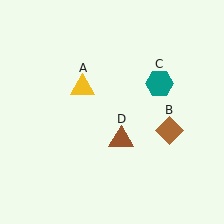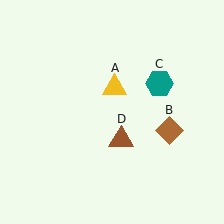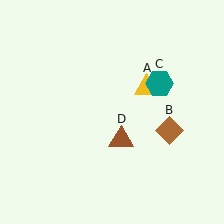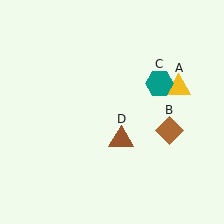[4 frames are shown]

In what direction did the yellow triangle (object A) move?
The yellow triangle (object A) moved right.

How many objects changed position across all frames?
1 object changed position: yellow triangle (object A).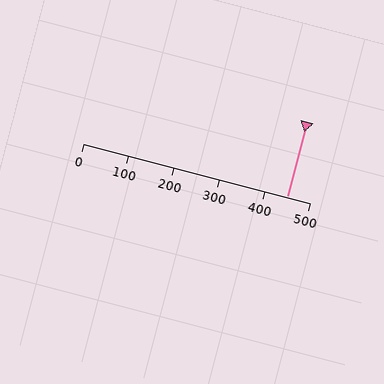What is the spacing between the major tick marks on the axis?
The major ticks are spaced 100 apart.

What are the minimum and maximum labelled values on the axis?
The axis runs from 0 to 500.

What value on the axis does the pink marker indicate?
The marker indicates approximately 450.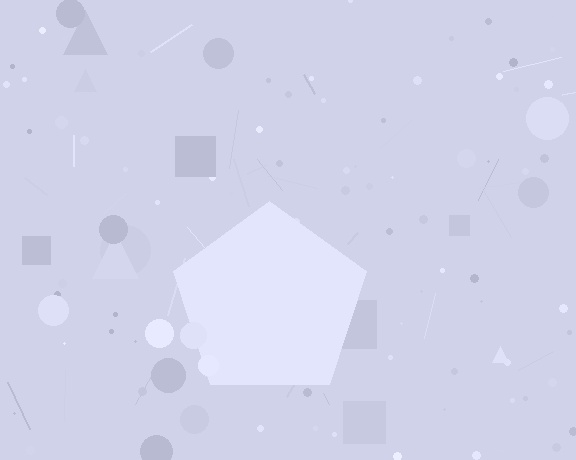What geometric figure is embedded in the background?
A pentagon is embedded in the background.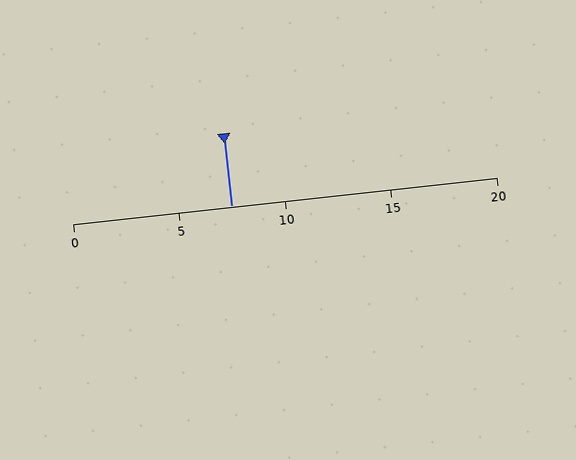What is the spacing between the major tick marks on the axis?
The major ticks are spaced 5 apart.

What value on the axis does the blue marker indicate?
The marker indicates approximately 7.5.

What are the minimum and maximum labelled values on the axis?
The axis runs from 0 to 20.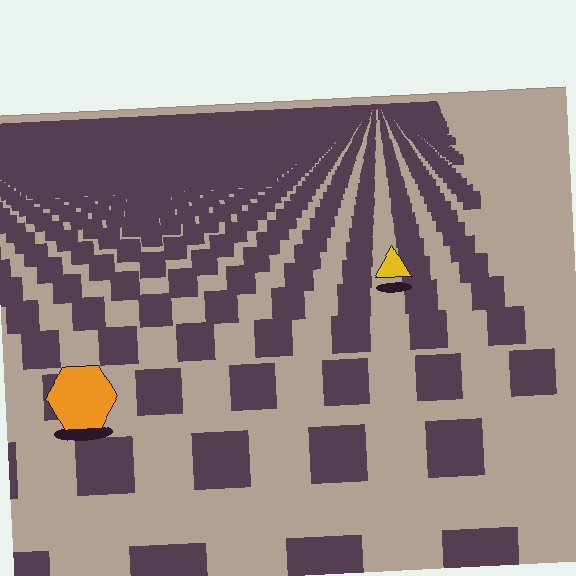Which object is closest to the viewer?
The orange hexagon is closest. The texture marks near it are larger and more spread out.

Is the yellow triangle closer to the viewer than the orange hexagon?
No. The orange hexagon is closer — you can tell from the texture gradient: the ground texture is coarser near it.